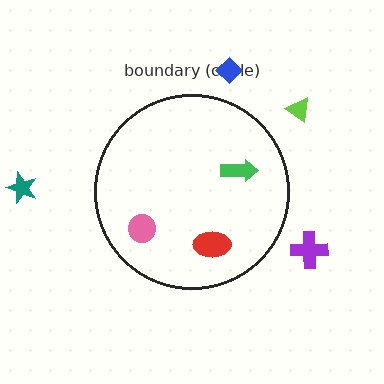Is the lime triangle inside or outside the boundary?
Outside.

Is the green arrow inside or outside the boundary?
Inside.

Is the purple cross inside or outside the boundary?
Outside.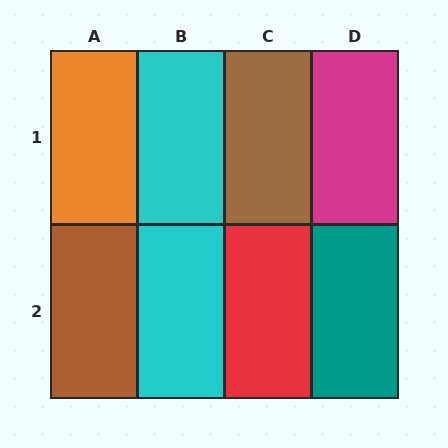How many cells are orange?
1 cell is orange.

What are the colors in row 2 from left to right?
Brown, cyan, red, teal.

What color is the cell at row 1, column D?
Magenta.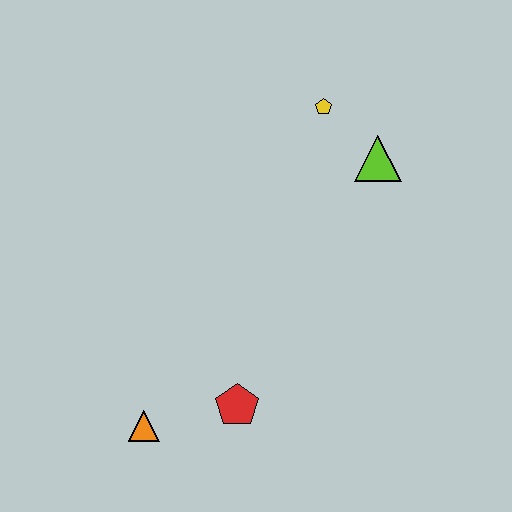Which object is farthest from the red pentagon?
The yellow pentagon is farthest from the red pentagon.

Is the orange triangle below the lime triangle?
Yes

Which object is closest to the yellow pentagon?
The lime triangle is closest to the yellow pentagon.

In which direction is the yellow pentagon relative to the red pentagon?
The yellow pentagon is above the red pentagon.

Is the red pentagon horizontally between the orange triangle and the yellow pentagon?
Yes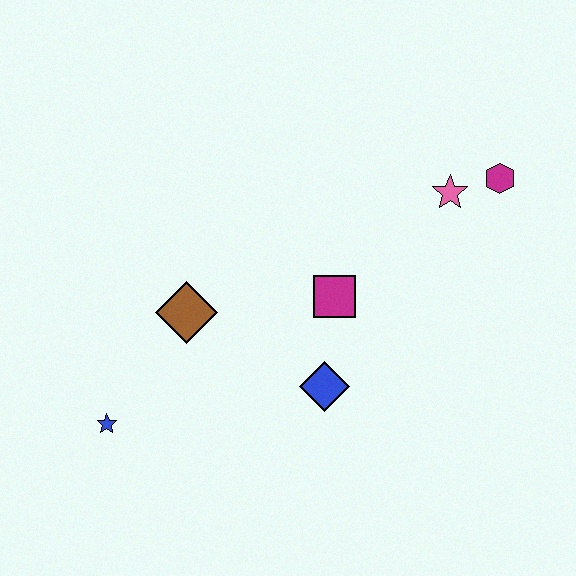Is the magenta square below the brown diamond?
No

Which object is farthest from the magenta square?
The blue star is farthest from the magenta square.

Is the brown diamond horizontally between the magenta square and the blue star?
Yes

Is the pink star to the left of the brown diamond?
No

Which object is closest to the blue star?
The brown diamond is closest to the blue star.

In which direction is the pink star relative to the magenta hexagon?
The pink star is to the left of the magenta hexagon.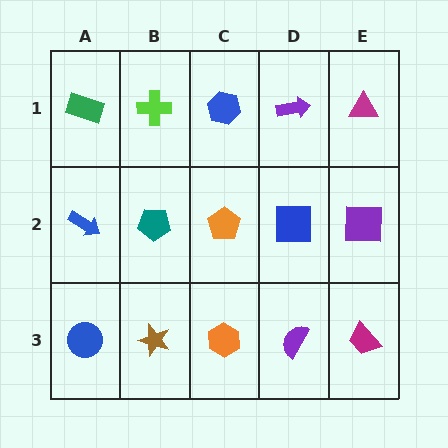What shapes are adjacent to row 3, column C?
An orange pentagon (row 2, column C), a brown star (row 3, column B), a purple semicircle (row 3, column D).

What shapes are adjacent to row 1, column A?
A blue arrow (row 2, column A), a lime cross (row 1, column B).